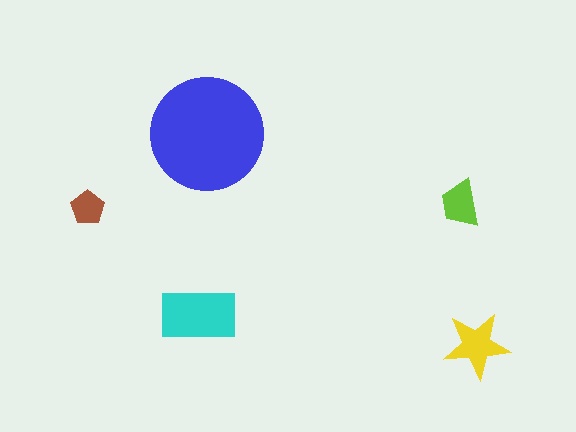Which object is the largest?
The blue circle.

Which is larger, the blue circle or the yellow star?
The blue circle.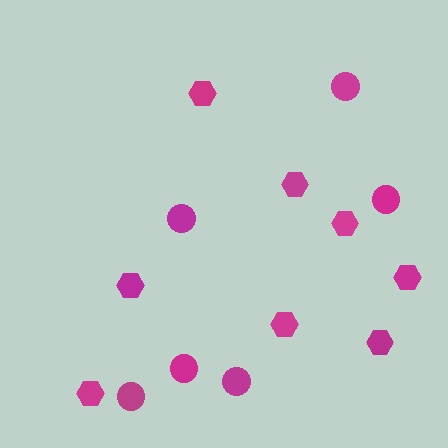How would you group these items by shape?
There are 2 groups: one group of hexagons (8) and one group of circles (6).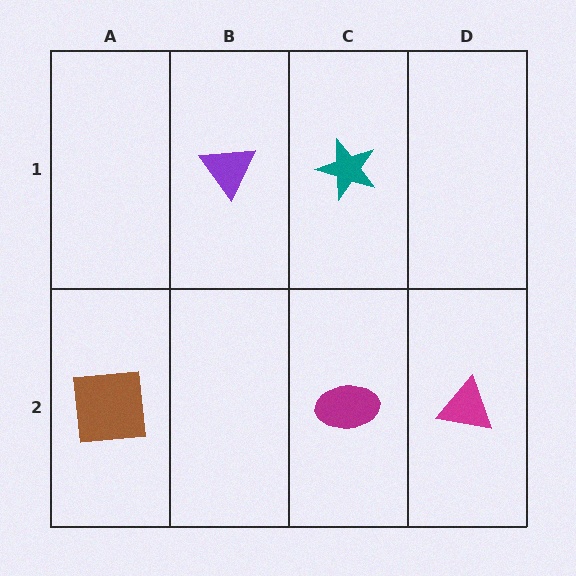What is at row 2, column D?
A magenta triangle.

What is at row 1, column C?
A teal star.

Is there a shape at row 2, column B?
No, that cell is empty.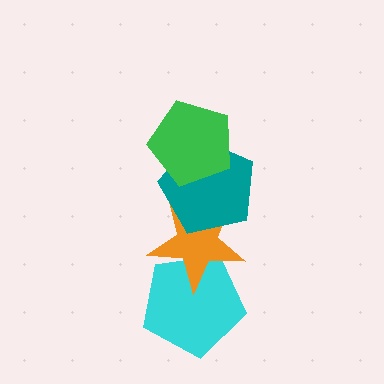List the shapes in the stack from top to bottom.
From top to bottom: the green pentagon, the teal pentagon, the orange star, the cyan pentagon.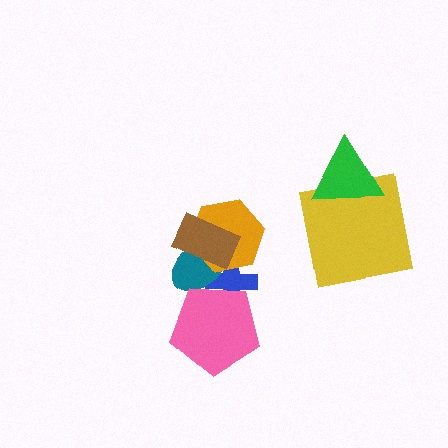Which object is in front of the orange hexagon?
The brown rectangle is in front of the orange hexagon.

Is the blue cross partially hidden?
Yes, it is partially covered by another shape.